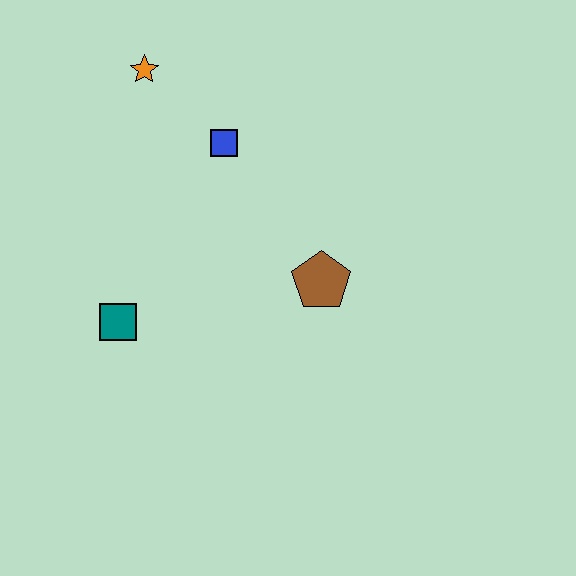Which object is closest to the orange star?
The blue square is closest to the orange star.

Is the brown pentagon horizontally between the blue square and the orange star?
No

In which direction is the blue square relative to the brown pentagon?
The blue square is above the brown pentagon.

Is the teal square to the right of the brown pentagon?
No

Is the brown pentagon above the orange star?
No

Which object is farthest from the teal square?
The orange star is farthest from the teal square.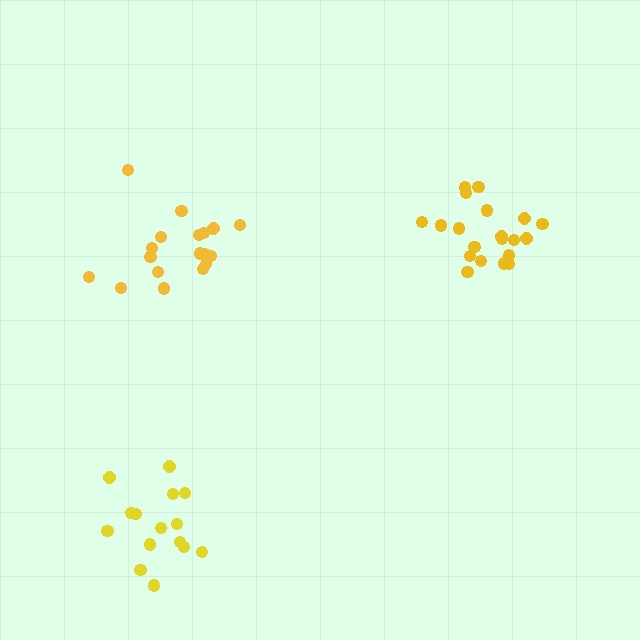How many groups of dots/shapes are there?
There are 3 groups.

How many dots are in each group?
Group 1: 15 dots, Group 2: 18 dots, Group 3: 20 dots (53 total).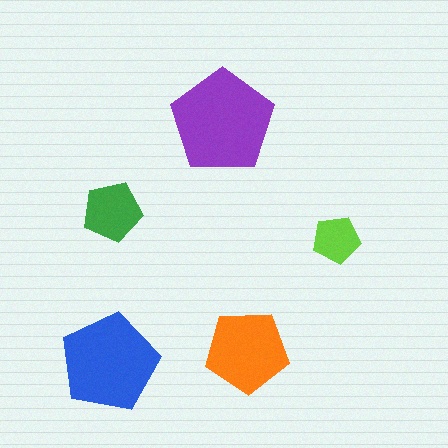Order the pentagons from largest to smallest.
the purple one, the blue one, the orange one, the green one, the lime one.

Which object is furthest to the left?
The blue pentagon is leftmost.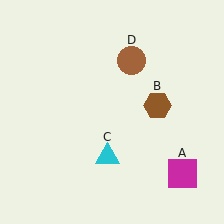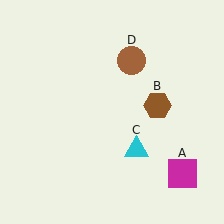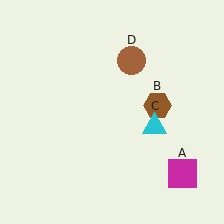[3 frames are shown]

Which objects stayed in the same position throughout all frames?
Magenta square (object A) and brown hexagon (object B) and brown circle (object D) remained stationary.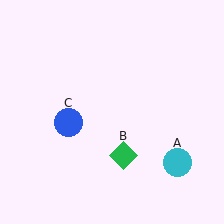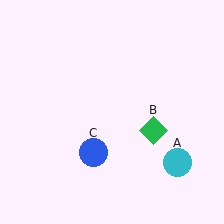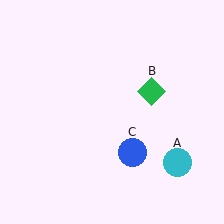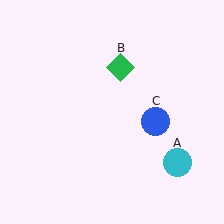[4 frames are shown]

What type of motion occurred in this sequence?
The green diamond (object B), blue circle (object C) rotated counterclockwise around the center of the scene.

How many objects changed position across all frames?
2 objects changed position: green diamond (object B), blue circle (object C).